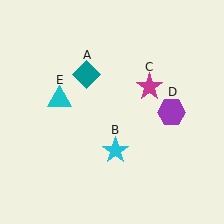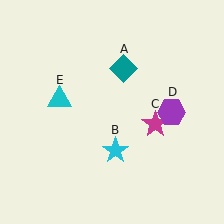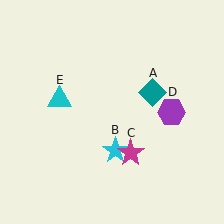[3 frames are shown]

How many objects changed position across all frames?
2 objects changed position: teal diamond (object A), magenta star (object C).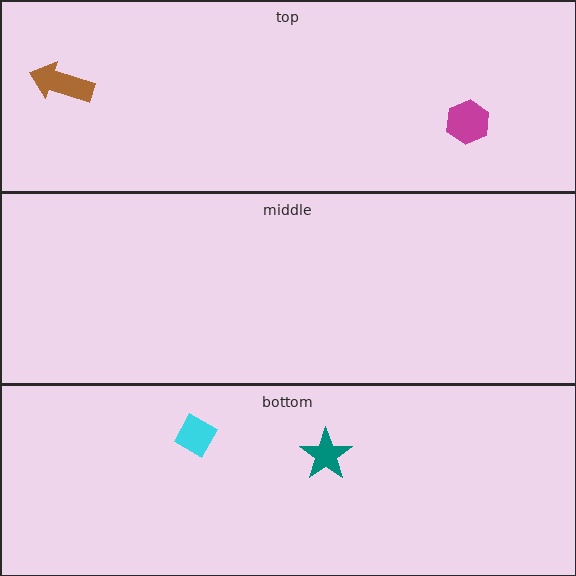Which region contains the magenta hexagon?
The top region.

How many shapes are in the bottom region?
2.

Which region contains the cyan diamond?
The bottom region.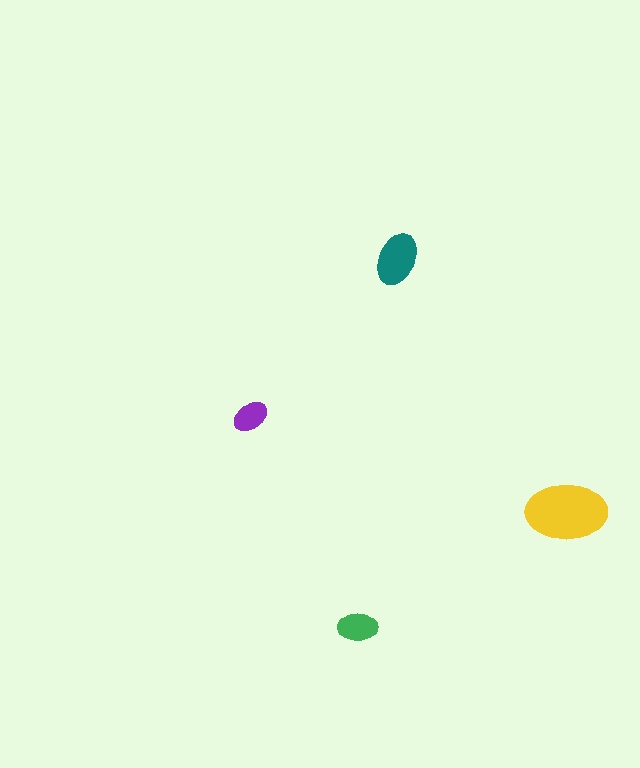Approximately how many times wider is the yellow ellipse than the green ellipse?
About 2 times wider.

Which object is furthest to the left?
The purple ellipse is leftmost.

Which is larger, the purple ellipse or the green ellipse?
The green one.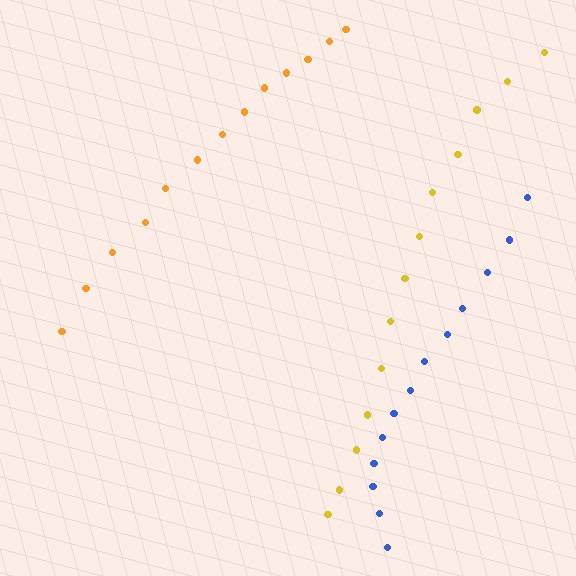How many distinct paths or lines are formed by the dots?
There are 3 distinct paths.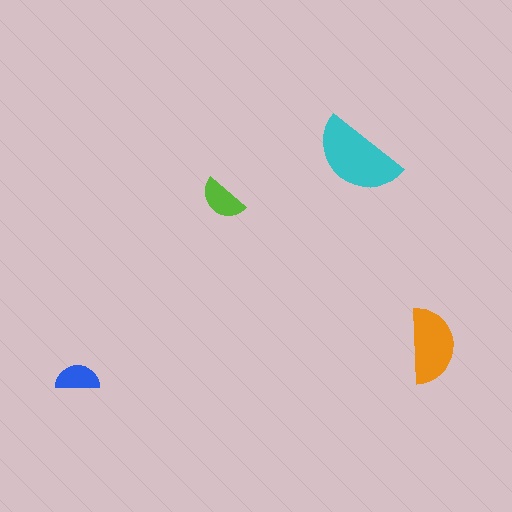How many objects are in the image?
There are 4 objects in the image.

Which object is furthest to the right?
The orange semicircle is rightmost.